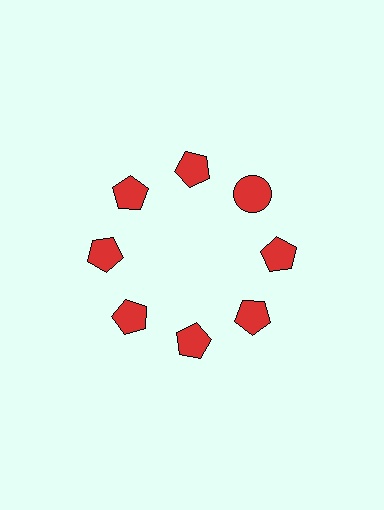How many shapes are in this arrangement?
There are 8 shapes arranged in a ring pattern.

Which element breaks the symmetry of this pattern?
The red circle at roughly the 2 o'clock position breaks the symmetry. All other shapes are red pentagons.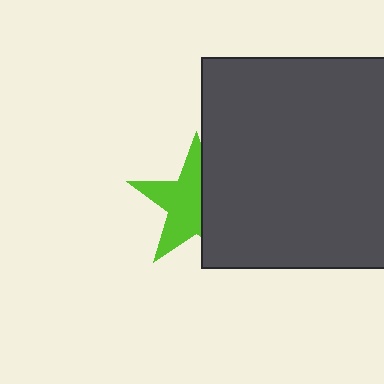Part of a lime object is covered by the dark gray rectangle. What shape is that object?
It is a star.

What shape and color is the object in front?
The object in front is a dark gray rectangle.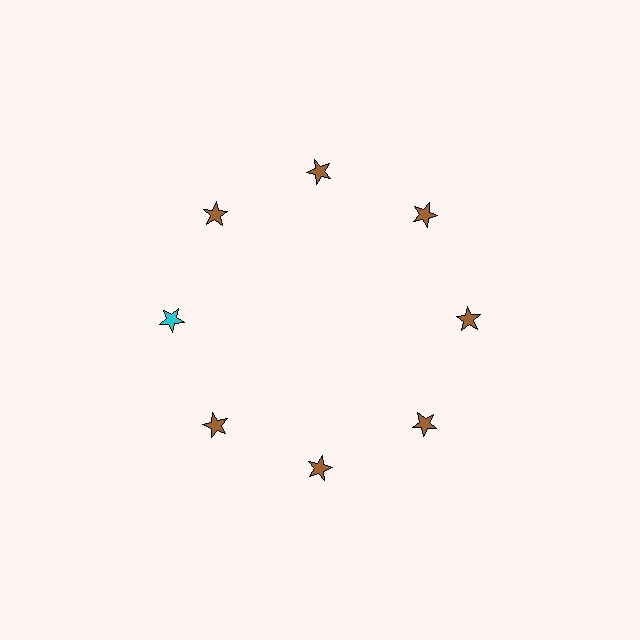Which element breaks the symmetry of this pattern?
The cyan star at roughly the 9 o'clock position breaks the symmetry. All other shapes are brown stars.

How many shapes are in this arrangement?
There are 8 shapes arranged in a ring pattern.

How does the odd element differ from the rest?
It has a different color: cyan instead of brown.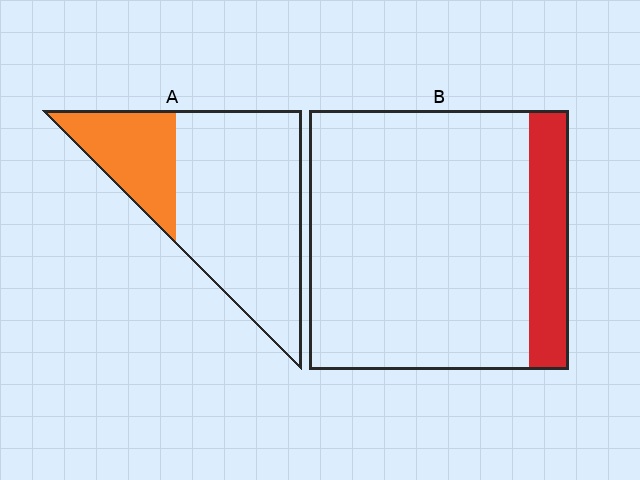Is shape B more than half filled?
No.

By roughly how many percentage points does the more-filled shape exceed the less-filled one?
By roughly 10 percentage points (A over B).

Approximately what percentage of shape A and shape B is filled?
A is approximately 25% and B is approximately 15%.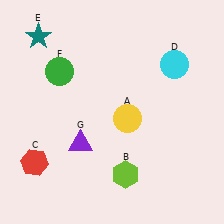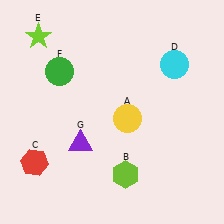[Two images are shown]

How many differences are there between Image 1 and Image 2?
There is 1 difference between the two images.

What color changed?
The star (E) changed from teal in Image 1 to lime in Image 2.